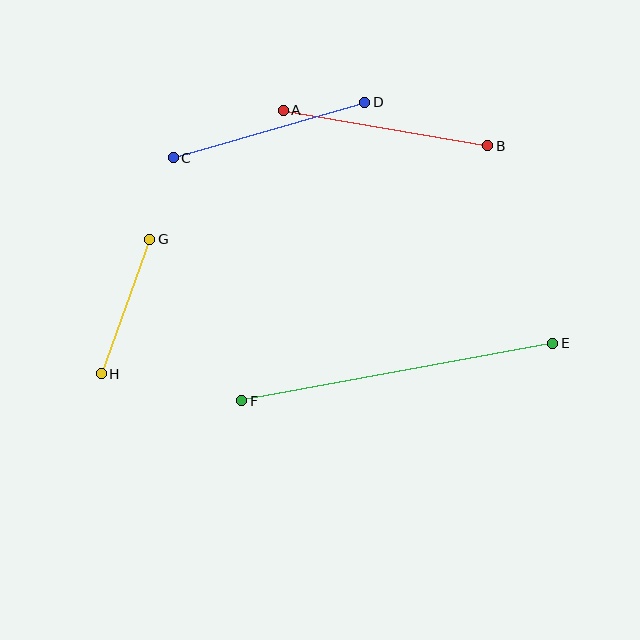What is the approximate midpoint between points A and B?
The midpoint is at approximately (385, 128) pixels.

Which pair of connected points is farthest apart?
Points E and F are farthest apart.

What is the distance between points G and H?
The distance is approximately 143 pixels.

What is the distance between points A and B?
The distance is approximately 208 pixels.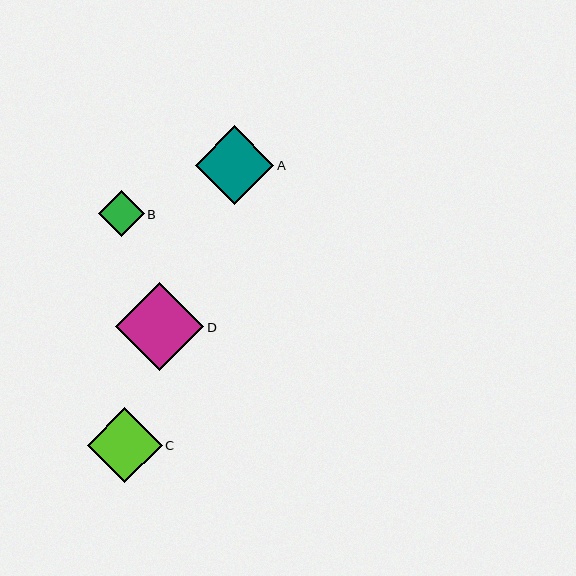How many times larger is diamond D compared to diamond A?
Diamond D is approximately 1.1 times the size of diamond A.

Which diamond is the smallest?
Diamond B is the smallest with a size of approximately 45 pixels.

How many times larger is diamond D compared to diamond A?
Diamond D is approximately 1.1 times the size of diamond A.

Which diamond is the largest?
Diamond D is the largest with a size of approximately 88 pixels.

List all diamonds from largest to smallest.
From largest to smallest: D, A, C, B.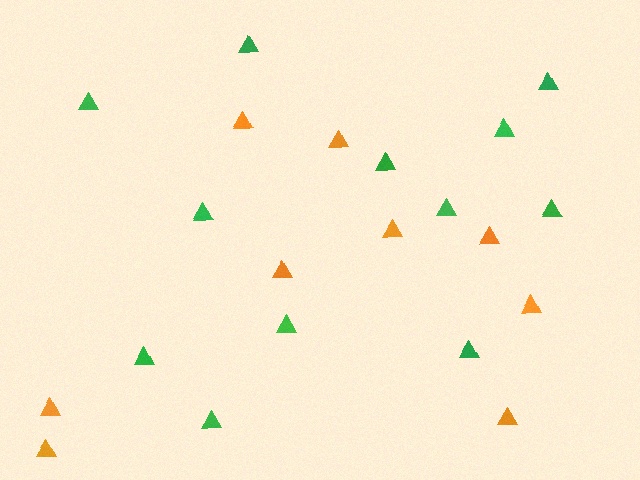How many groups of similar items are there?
There are 2 groups: one group of orange triangles (9) and one group of green triangles (12).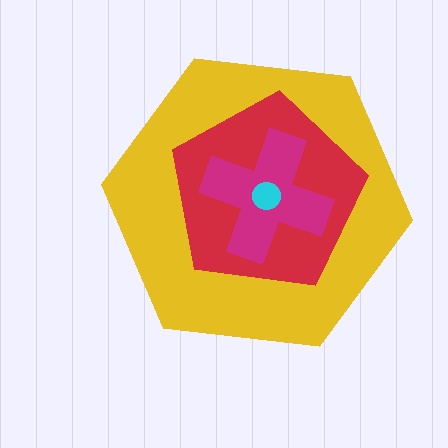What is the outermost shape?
The yellow hexagon.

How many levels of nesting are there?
4.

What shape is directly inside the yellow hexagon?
The red pentagon.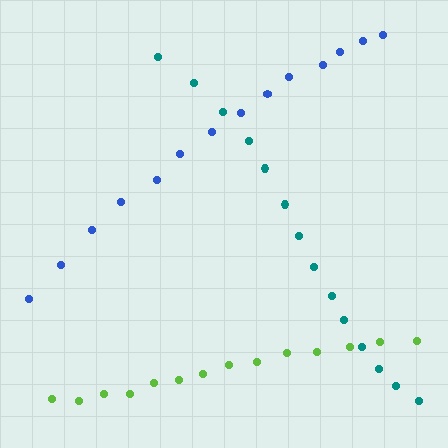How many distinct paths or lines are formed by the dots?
There are 3 distinct paths.